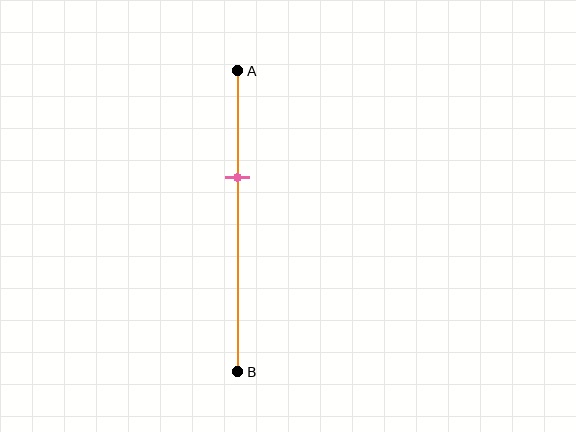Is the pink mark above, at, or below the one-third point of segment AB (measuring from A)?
The pink mark is approximately at the one-third point of segment AB.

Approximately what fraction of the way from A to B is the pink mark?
The pink mark is approximately 35% of the way from A to B.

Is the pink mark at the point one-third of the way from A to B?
Yes, the mark is approximately at the one-third point.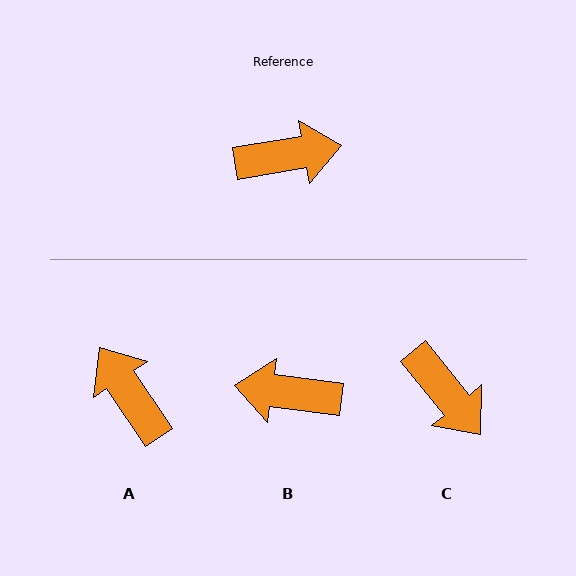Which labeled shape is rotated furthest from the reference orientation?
B, about 163 degrees away.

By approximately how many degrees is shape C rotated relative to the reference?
Approximately 61 degrees clockwise.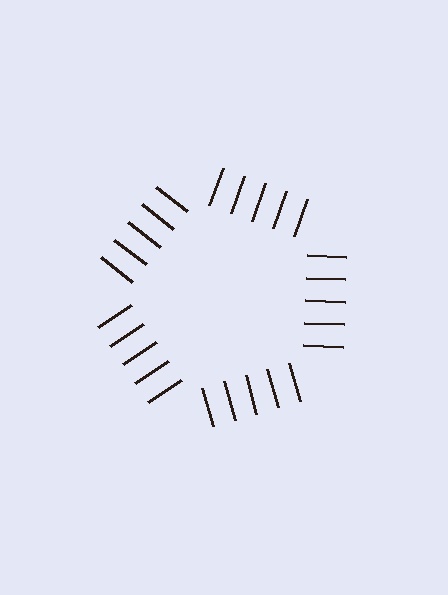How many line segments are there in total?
25 — 5 along each of the 5 edges.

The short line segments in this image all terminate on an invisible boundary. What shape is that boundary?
An illusory pentagon — the line segments terminate on its edges but no continuous stroke is drawn.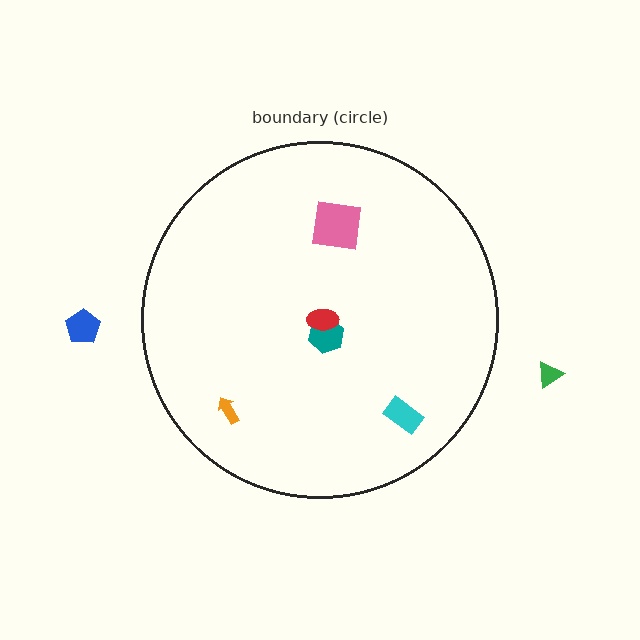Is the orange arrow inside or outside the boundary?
Inside.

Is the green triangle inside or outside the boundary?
Outside.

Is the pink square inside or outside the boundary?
Inside.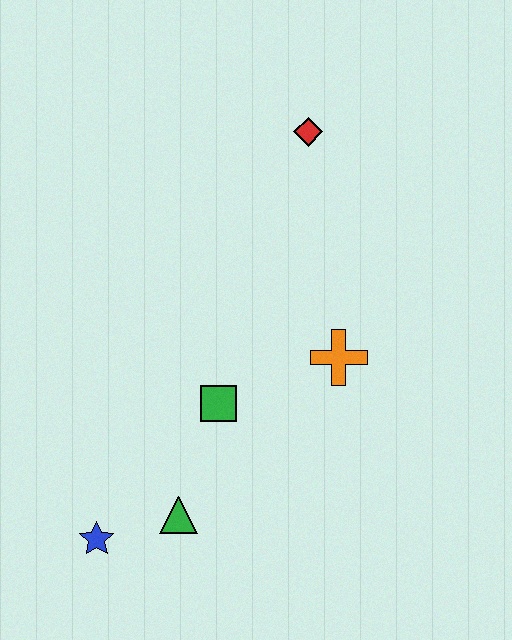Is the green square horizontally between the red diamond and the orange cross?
No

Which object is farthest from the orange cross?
The blue star is farthest from the orange cross.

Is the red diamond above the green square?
Yes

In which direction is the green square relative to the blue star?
The green square is above the blue star.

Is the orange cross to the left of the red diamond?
No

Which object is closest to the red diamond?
The orange cross is closest to the red diamond.